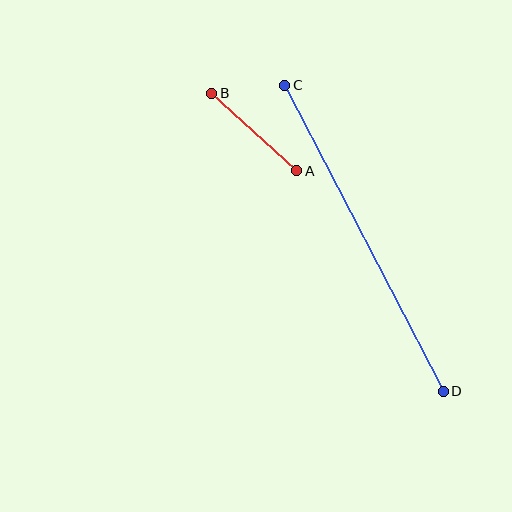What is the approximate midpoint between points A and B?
The midpoint is at approximately (254, 132) pixels.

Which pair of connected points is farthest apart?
Points C and D are farthest apart.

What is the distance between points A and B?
The distance is approximately 115 pixels.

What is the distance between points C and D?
The distance is approximately 344 pixels.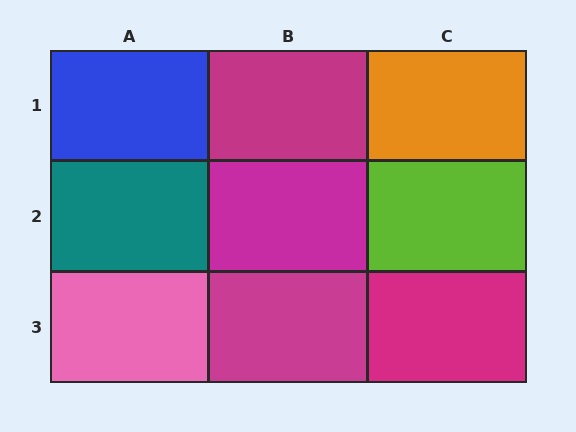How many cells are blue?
1 cell is blue.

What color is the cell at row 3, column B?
Magenta.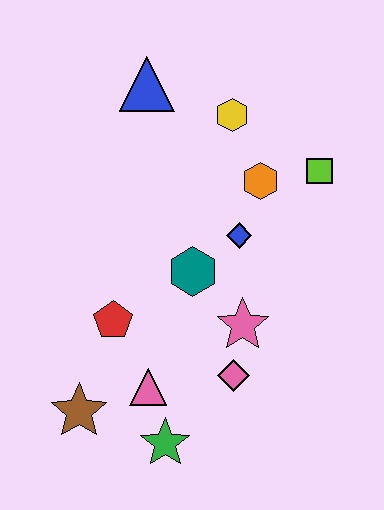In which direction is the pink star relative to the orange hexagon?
The pink star is below the orange hexagon.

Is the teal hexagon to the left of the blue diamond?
Yes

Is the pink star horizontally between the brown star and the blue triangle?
No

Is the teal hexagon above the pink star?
Yes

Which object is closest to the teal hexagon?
The blue diamond is closest to the teal hexagon.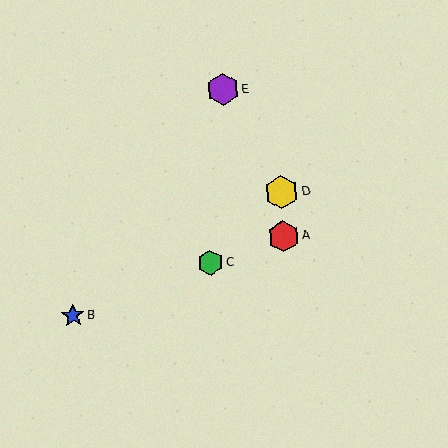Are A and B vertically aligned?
No, A is at x≈284 and B is at x≈73.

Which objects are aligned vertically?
Objects A, D are aligned vertically.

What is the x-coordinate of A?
Object A is at x≈284.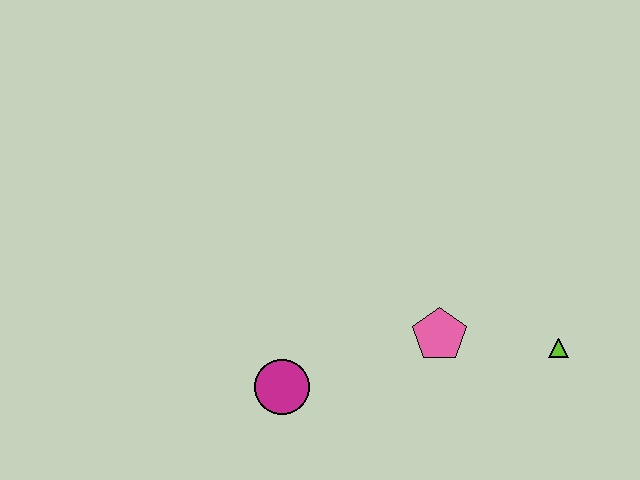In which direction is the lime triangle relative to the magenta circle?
The lime triangle is to the right of the magenta circle.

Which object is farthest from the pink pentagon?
The magenta circle is farthest from the pink pentagon.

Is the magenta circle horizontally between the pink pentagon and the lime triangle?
No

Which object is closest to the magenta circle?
The pink pentagon is closest to the magenta circle.